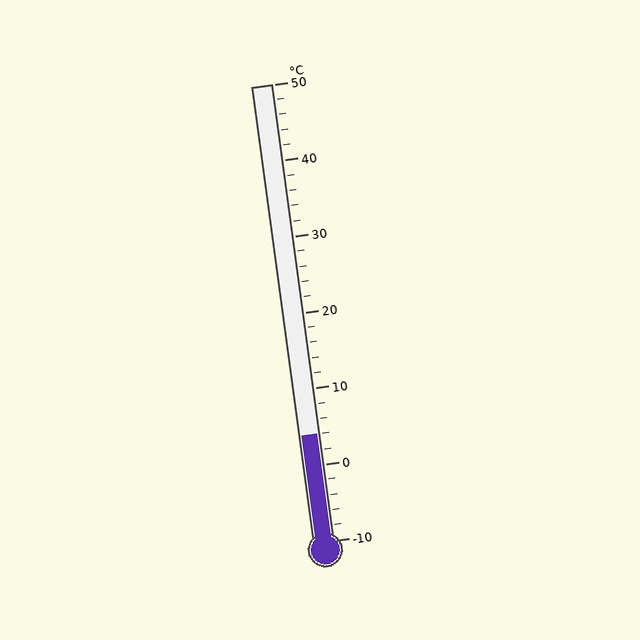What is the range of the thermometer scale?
The thermometer scale ranges from -10°C to 50°C.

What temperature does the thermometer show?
The thermometer shows approximately 4°C.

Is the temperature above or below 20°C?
The temperature is below 20°C.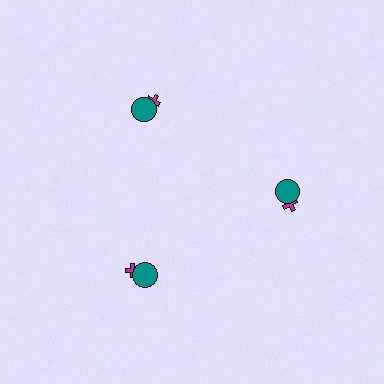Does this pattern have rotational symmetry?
Yes, this pattern has 3-fold rotational symmetry. It looks the same after rotating 120 degrees around the center.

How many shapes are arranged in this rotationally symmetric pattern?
There are 6 shapes, arranged in 3 groups of 2.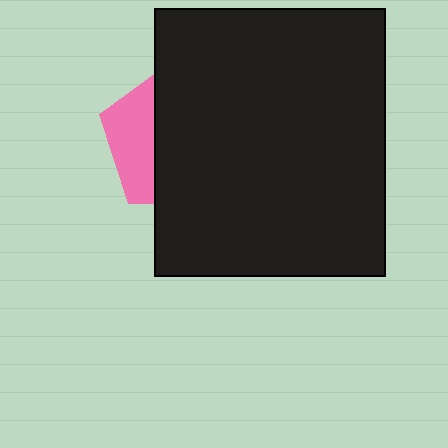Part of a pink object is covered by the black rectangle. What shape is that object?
It is a pentagon.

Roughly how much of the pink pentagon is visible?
A small part of it is visible (roughly 31%).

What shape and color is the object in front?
The object in front is a black rectangle.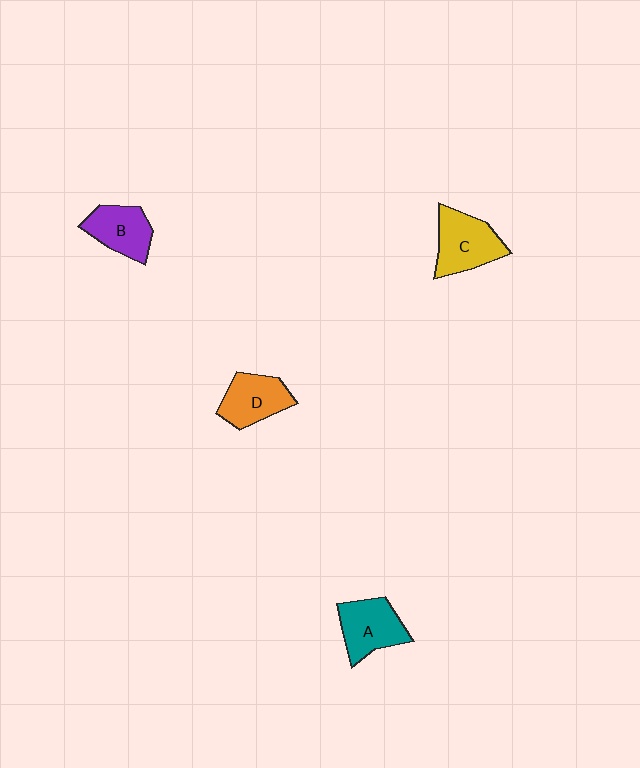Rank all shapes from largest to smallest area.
From largest to smallest: C (yellow), A (teal), D (orange), B (purple).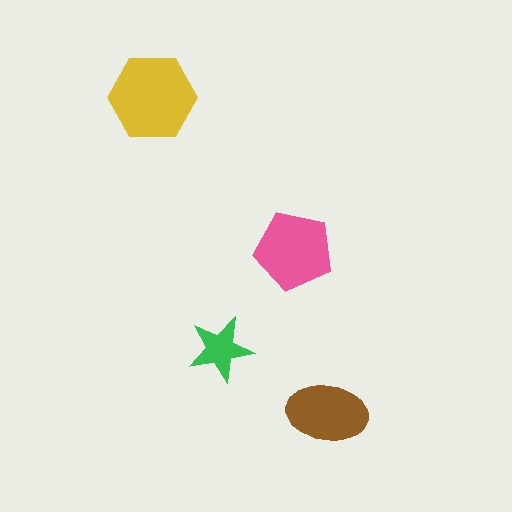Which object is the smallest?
The green star.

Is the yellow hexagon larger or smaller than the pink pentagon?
Larger.